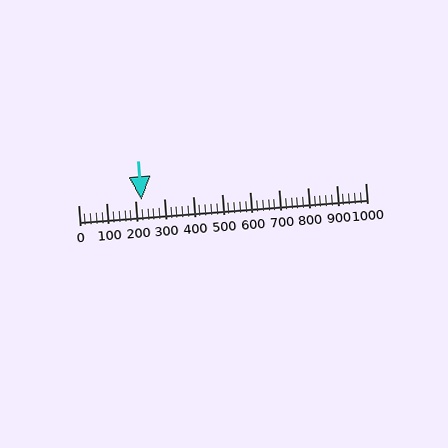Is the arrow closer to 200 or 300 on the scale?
The arrow is closer to 200.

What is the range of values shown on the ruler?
The ruler shows values from 0 to 1000.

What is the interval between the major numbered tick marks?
The major tick marks are spaced 100 units apart.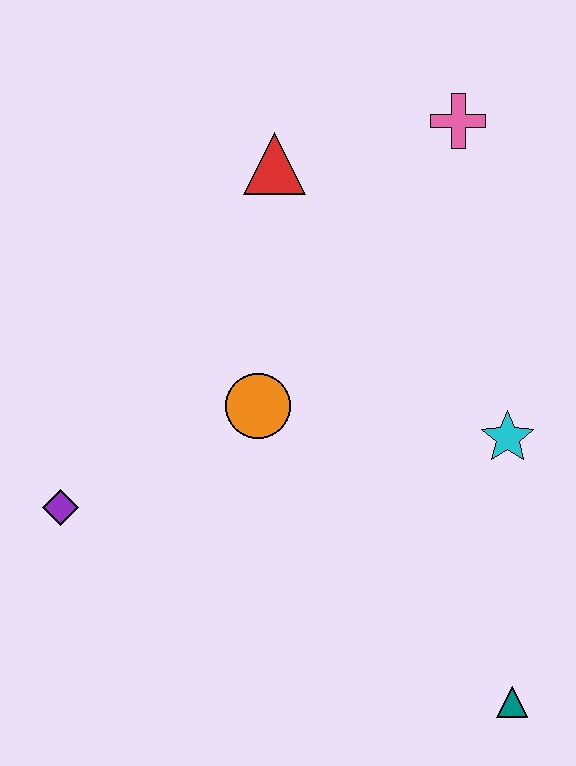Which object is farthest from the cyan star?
The purple diamond is farthest from the cyan star.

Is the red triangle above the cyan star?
Yes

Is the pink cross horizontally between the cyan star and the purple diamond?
Yes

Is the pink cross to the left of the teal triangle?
Yes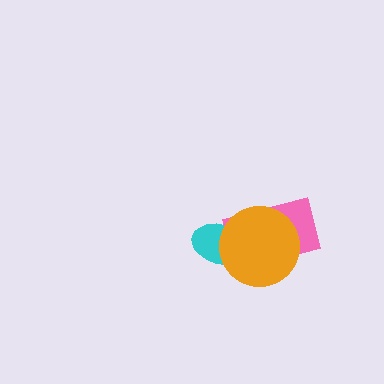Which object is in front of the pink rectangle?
The orange circle is in front of the pink rectangle.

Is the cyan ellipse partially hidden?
Yes, it is partially covered by another shape.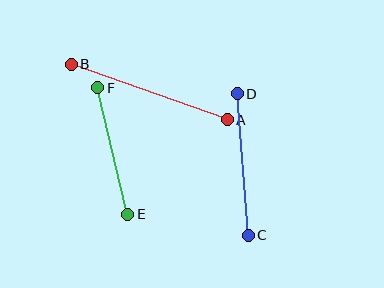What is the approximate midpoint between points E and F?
The midpoint is at approximately (113, 151) pixels.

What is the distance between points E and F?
The distance is approximately 130 pixels.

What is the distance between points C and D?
The distance is approximately 142 pixels.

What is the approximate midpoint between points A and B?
The midpoint is at approximately (149, 92) pixels.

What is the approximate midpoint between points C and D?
The midpoint is at approximately (243, 164) pixels.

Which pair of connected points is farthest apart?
Points A and B are farthest apart.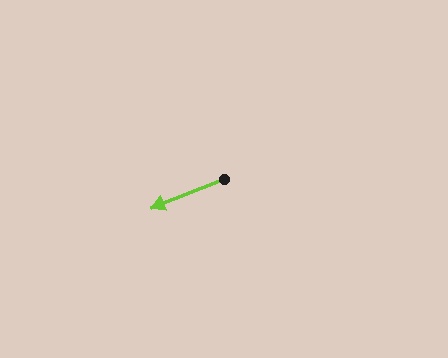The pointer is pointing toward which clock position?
Roughly 8 o'clock.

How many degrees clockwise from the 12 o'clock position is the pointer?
Approximately 248 degrees.